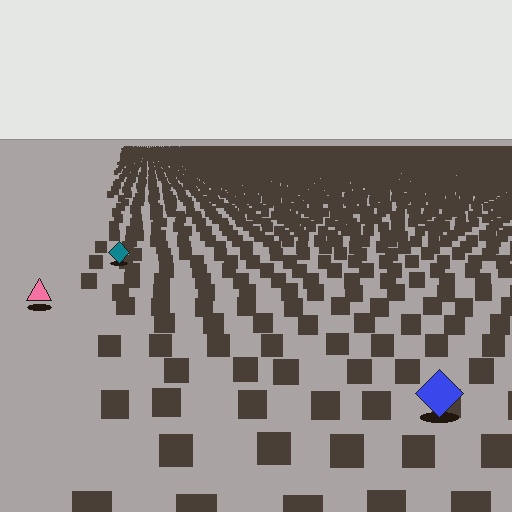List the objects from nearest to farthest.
From nearest to farthest: the blue diamond, the pink triangle, the teal diamond.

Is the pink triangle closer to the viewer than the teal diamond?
Yes. The pink triangle is closer — you can tell from the texture gradient: the ground texture is coarser near it.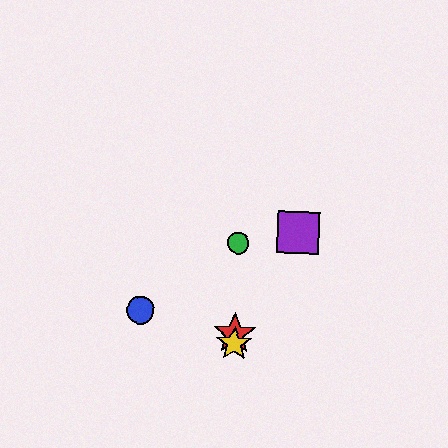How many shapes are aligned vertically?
3 shapes (the red star, the green circle, the yellow star) are aligned vertically.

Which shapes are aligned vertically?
The red star, the green circle, the yellow star are aligned vertically.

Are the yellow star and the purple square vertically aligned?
No, the yellow star is at x≈234 and the purple square is at x≈298.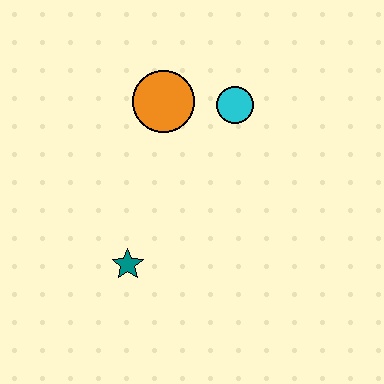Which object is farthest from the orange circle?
The teal star is farthest from the orange circle.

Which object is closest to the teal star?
The orange circle is closest to the teal star.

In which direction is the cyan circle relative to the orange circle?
The cyan circle is to the right of the orange circle.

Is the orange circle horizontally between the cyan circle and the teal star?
Yes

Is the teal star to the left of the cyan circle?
Yes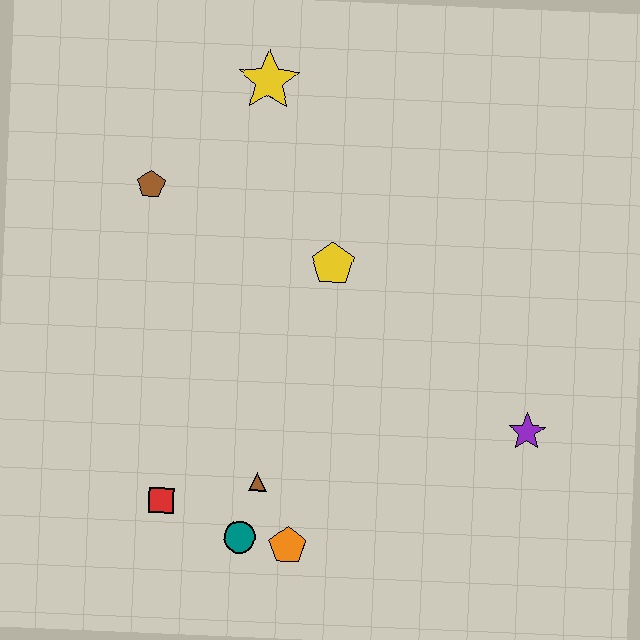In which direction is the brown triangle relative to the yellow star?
The brown triangle is below the yellow star.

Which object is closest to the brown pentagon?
The yellow star is closest to the brown pentagon.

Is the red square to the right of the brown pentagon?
Yes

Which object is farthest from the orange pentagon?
The yellow star is farthest from the orange pentagon.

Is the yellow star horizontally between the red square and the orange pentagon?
Yes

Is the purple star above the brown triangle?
Yes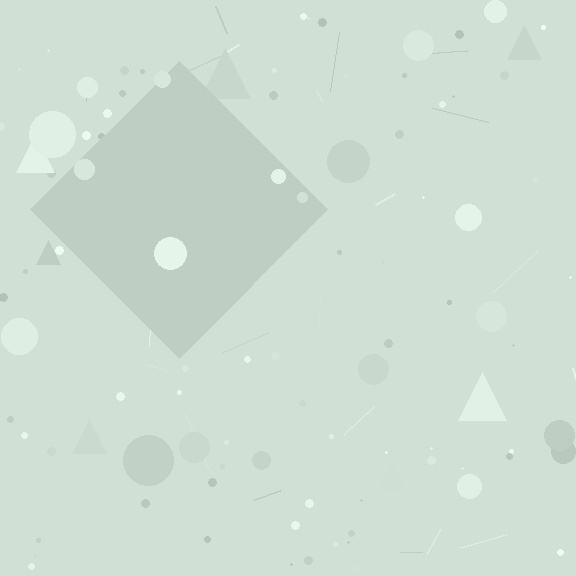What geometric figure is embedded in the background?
A diamond is embedded in the background.